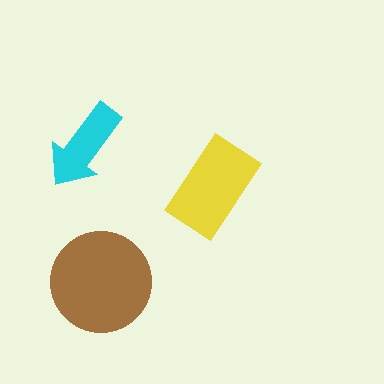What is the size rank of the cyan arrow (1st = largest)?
3rd.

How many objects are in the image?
There are 3 objects in the image.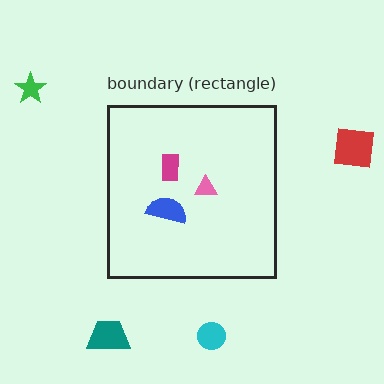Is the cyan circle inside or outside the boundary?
Outside.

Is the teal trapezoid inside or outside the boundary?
Outside.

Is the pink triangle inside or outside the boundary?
Inside.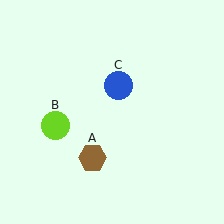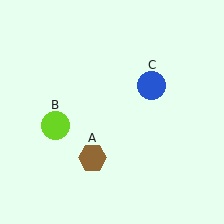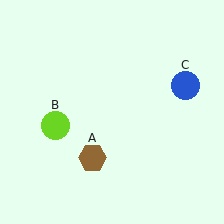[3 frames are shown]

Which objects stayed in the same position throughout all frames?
Brown hexagon (object A) and lime circle (object B) remained stationary.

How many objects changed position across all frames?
1 object changed position: blue circle (object C).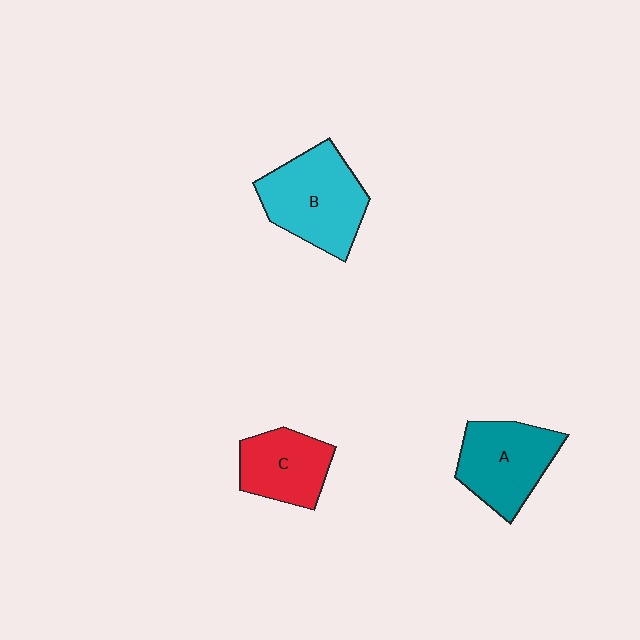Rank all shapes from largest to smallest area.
From largest to smallest: B (cyan), A (teal), C (red).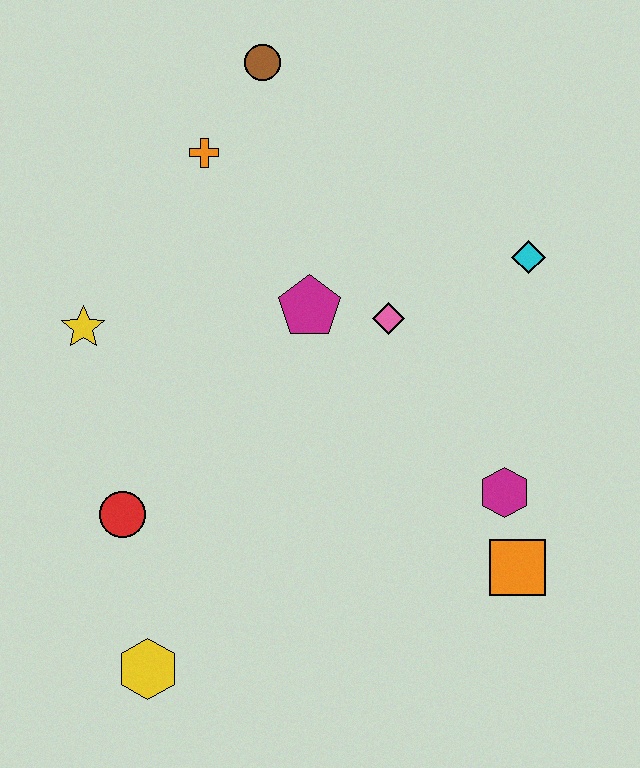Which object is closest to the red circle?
The yellow hexagon is closest to the red circle.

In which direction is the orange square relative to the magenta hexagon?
The orange square is below the magenta hexagon.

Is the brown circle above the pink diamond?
Yes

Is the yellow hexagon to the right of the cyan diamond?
No